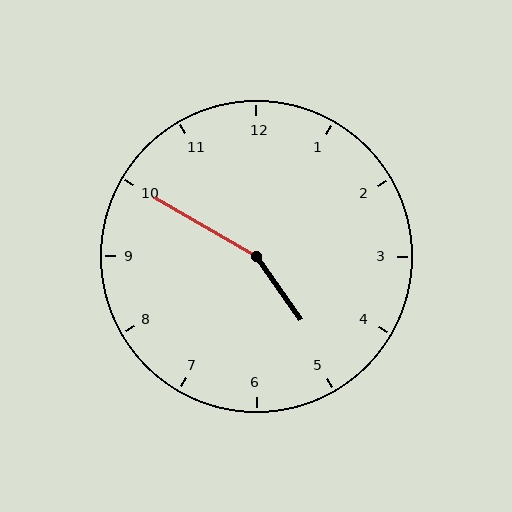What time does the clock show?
4:50.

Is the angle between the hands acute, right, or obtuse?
It is obtuse.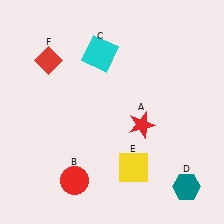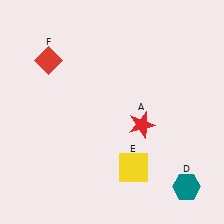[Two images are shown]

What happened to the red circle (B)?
The red circle (B) was removed in Image 2. It was in the bottom-left area of Image 1.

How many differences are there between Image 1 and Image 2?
There are 2 differences between the two images.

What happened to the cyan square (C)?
The cyan square (C) was removed in Image 2. It was in the top-left area of Image 1.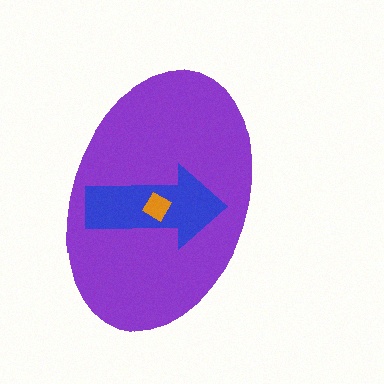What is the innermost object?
The orange diamond.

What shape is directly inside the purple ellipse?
The blue arrow.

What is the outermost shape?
The purple ellipse.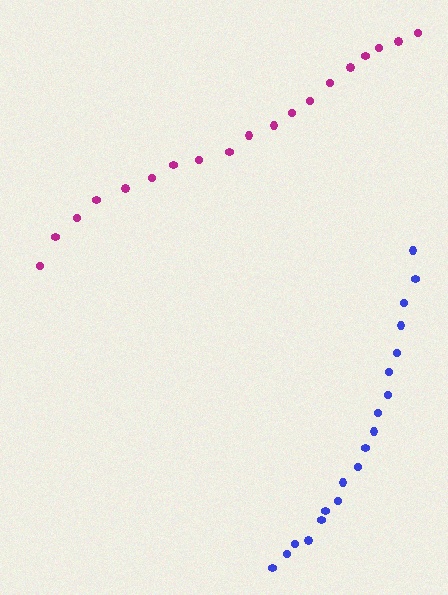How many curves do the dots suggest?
There are 2 distinct paths.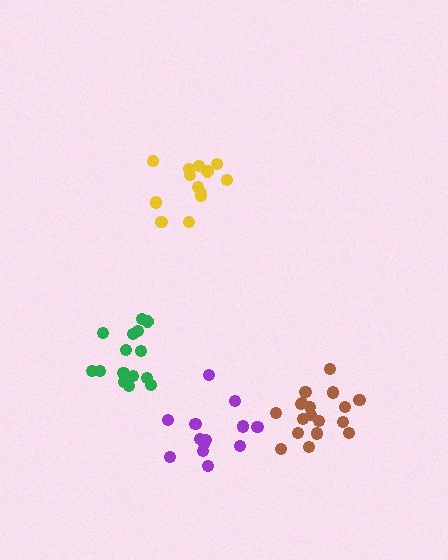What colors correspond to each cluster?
The clusters are colored: yellow, green, brown, purple.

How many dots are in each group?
Group 1: 14 dots, Group 2: 15 dots, Group 3: 18 dots, Group 4: 13 dots (60 total).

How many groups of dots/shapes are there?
There are 4 groups.